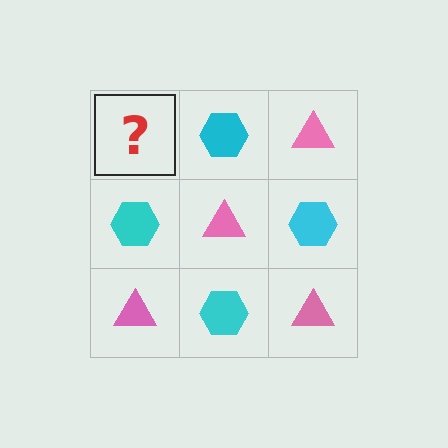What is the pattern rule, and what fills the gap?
The rule is that it alternates pink triangle and cyan hexagon in a checkerboard pattern. The gap should be filled with a pink triangle.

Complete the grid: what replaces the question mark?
The question mark should be replaced with a pink triangle.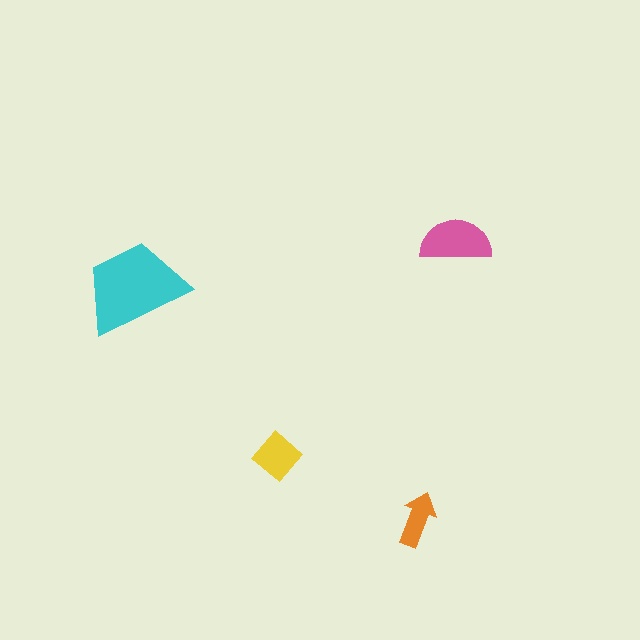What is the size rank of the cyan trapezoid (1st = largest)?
1st.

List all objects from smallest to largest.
The orange arrow, the yellow diamond, the pink semicircle, the cyan trapezoid.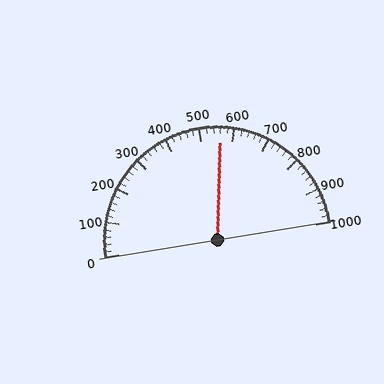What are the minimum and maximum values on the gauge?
The gauge ranges from 0 to 1000.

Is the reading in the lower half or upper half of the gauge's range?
The reading is in the upper half of the range (0 to 1000).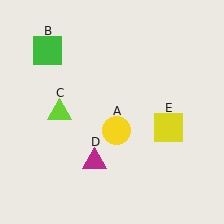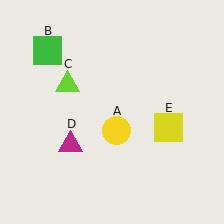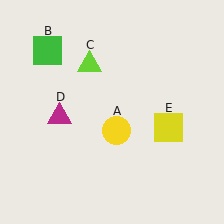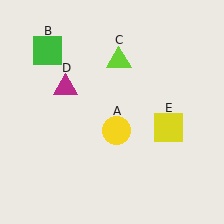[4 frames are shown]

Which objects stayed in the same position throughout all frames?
Yellow circle (object A) and green square (object B) and yellow square (object E) remained stationary.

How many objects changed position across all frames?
2 objects changed position: lime triangle (object C), magenta triangle (object D).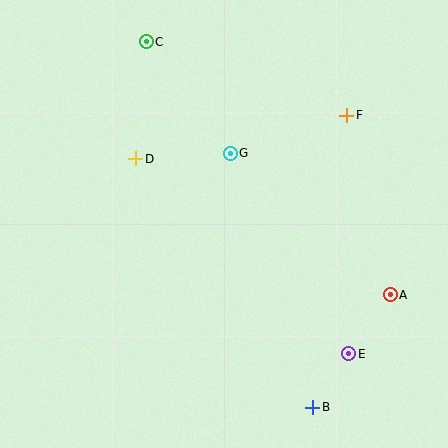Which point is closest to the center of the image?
Point G at (230, 153) is closest to the center.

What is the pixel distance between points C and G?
The distance between C and G is 139 pixels.